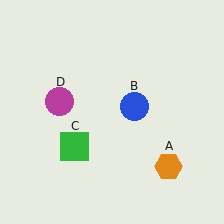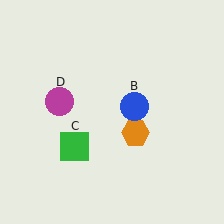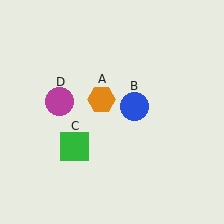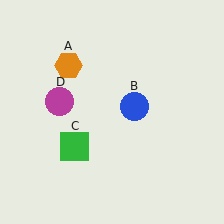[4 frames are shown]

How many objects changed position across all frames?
1 object changed position: orange hexagon (object A).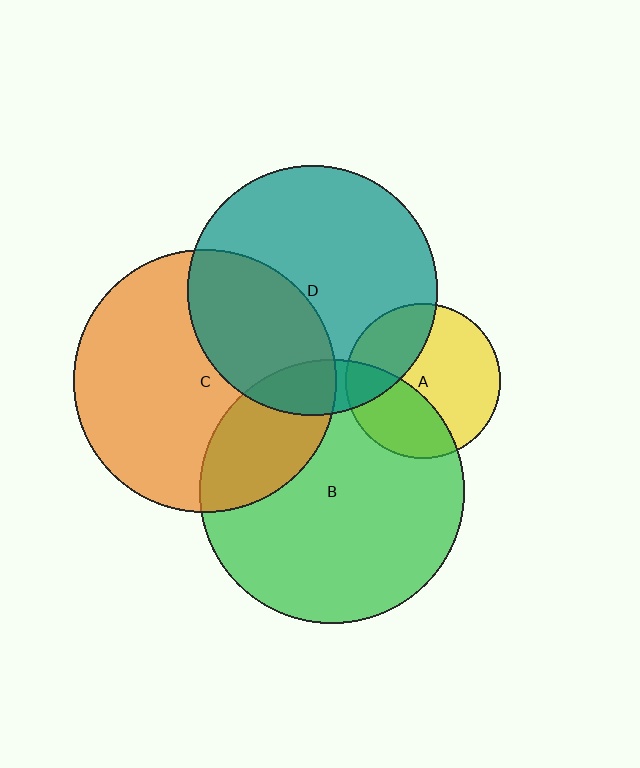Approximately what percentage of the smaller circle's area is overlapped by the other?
Approximately 25%.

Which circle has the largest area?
Circle B (green).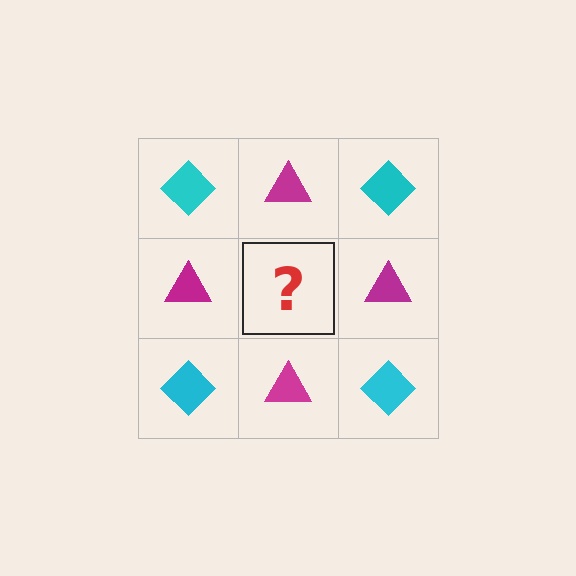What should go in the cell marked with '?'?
The missing cell should contain a cyan diamond.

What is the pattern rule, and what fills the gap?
The rule is that it alternates cyan diamond and magenta triangle in a checkerboard pattern. The gap should be filled with a cyan diamond.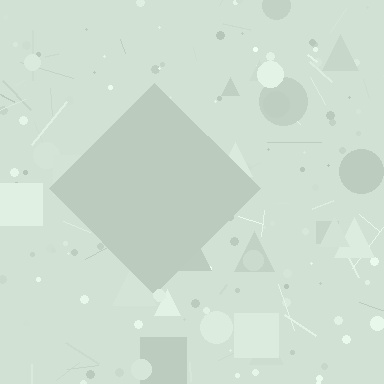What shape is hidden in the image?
A diamond is hidden in the image.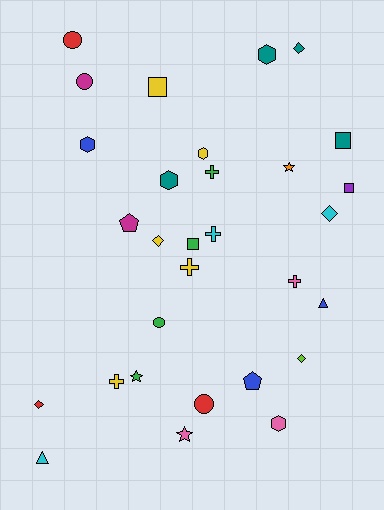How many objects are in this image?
There are 30 objects.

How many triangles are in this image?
There are 2 triangles.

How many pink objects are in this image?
There are 3 pink objects.